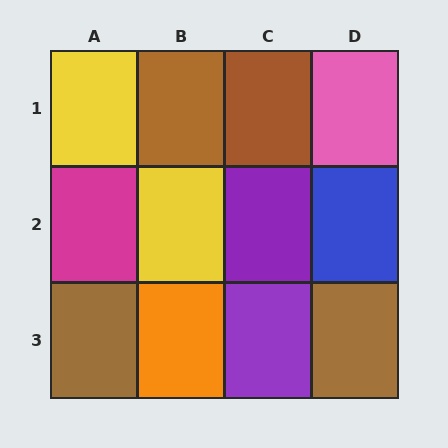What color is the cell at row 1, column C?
Brown.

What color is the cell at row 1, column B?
Brown.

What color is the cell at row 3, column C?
Purple.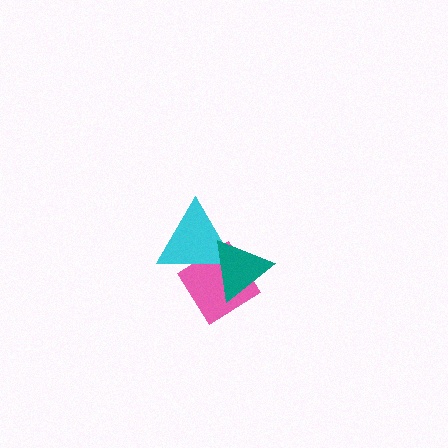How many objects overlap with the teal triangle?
2 objects overlap with the teal triangle.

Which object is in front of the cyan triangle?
The teal triangle is in front of the cyan triangle.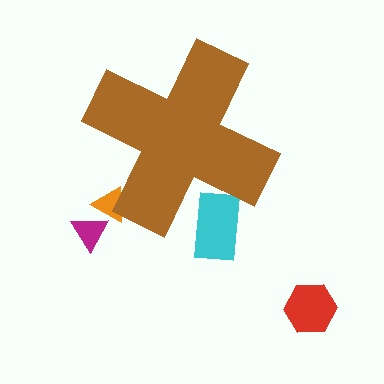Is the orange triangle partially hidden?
Yes, the orange triangle is partially hidden behind the brown cross.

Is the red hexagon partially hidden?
No, the red hexagon is fully visible.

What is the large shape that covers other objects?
A brown cross.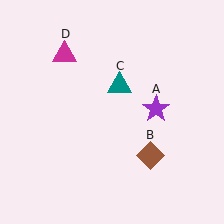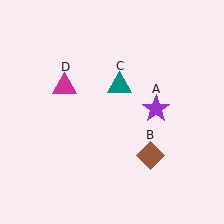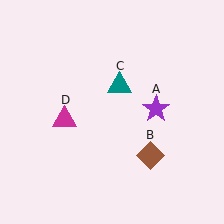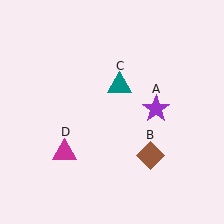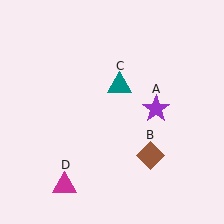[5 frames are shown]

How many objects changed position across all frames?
1 object changed position: magenta triangle (object D).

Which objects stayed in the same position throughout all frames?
Purple star (object A) and brown diamond (object B) and teal triangle (object C) remained stationary.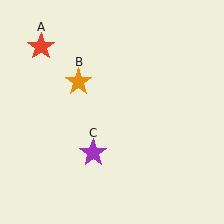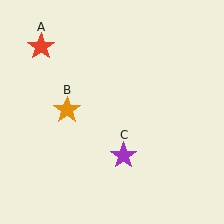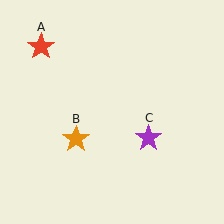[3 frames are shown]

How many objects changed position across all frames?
2 objects changed position: orange star (object B), purple star (object C).